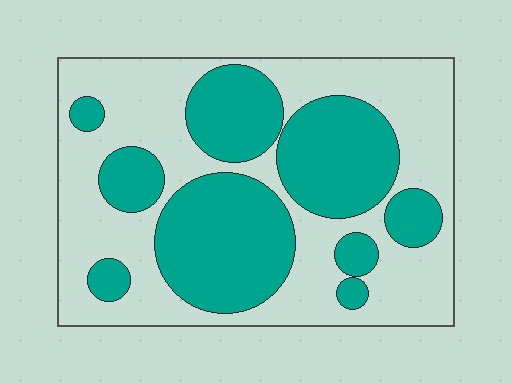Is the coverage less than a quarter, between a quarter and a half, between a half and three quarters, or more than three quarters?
Between a quarter and a half.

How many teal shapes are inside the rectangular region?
9.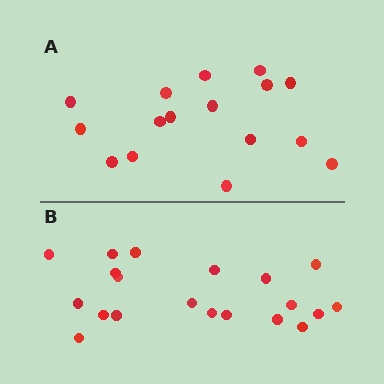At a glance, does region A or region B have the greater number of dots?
Region B (the bottom region) has more dots.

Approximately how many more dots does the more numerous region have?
Region B has about 4 more dots than region A.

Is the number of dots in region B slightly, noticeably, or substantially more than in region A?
Region B has noticeably more, but not dramatically so. The ratio is roughly 1.2 to 1.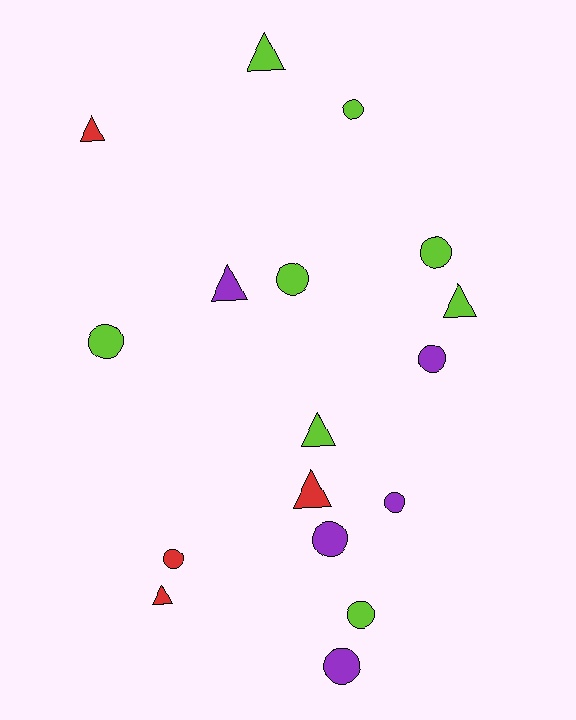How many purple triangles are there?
There is 1 purple triangle.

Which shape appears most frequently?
Circle, with 10 objects.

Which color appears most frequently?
Lime, with 8 objects.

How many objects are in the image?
There are 17 objects.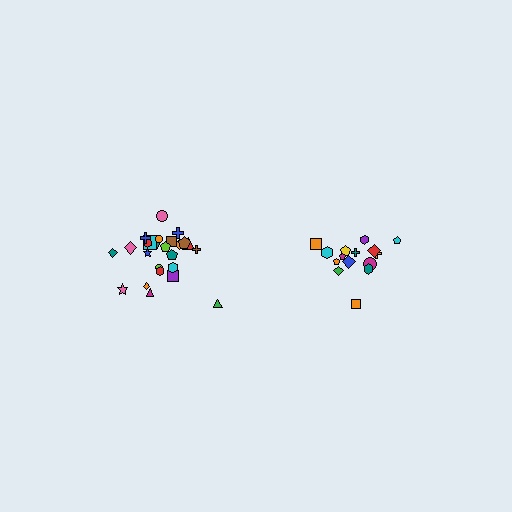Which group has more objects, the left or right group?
The left group.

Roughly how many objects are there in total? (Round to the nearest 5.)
Roughly 40 objects in total.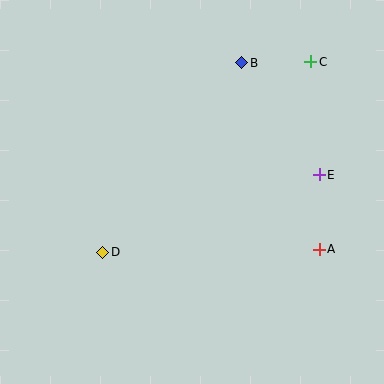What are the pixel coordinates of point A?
Point A is at (319, 249).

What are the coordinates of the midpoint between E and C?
The midpoint between E and C is at (315, 118).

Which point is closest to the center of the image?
Point D at (103, 252) is closest to the center.